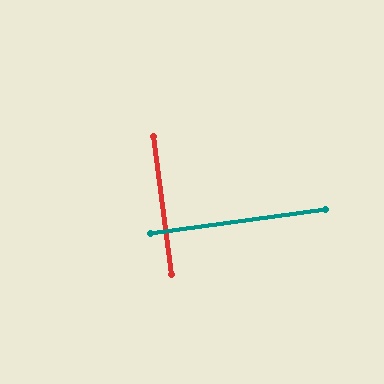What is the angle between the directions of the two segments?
Approximately 90 degrees.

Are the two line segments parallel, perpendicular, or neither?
Perpendicular — they meet at approximately 90°.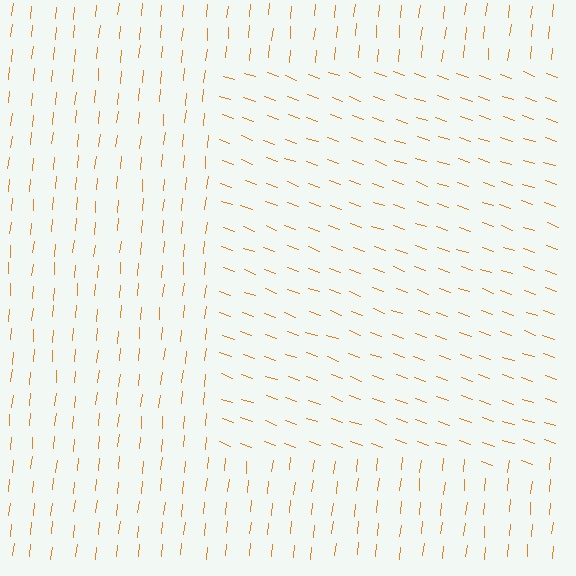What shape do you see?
I see a rectangle.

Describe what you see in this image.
The image is filled with small orange line segments. A rectangle region in the image has lines oriented differently from the surrounding lines, creating a visible texture boundary.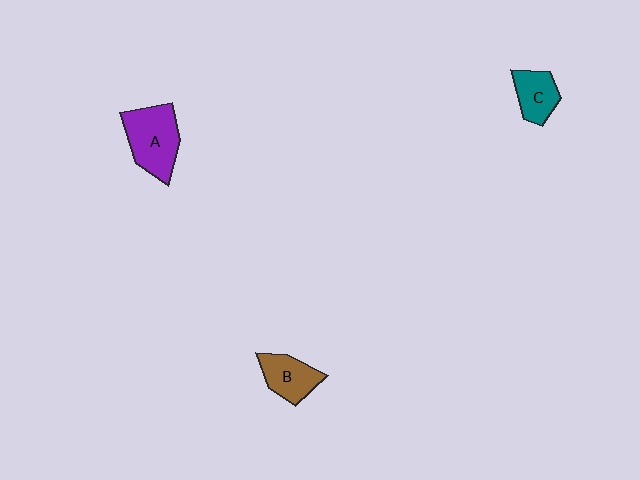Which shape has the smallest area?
Shape C (teal).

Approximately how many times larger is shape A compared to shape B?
Approximately 1.5 times.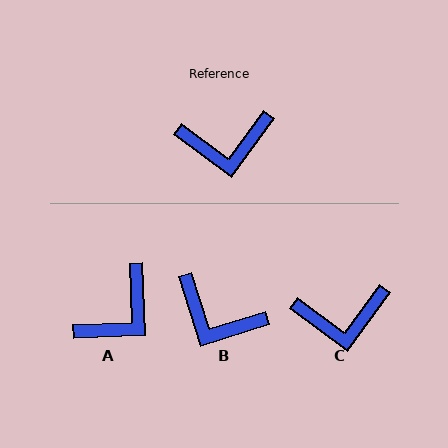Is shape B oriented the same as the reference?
No, it is off by about 36 degrees.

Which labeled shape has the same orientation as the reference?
C.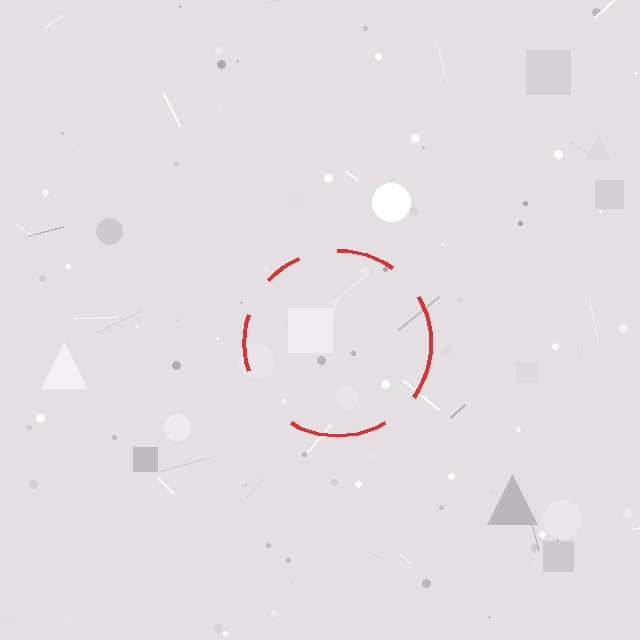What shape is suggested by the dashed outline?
The dashed outline suggests a circle.